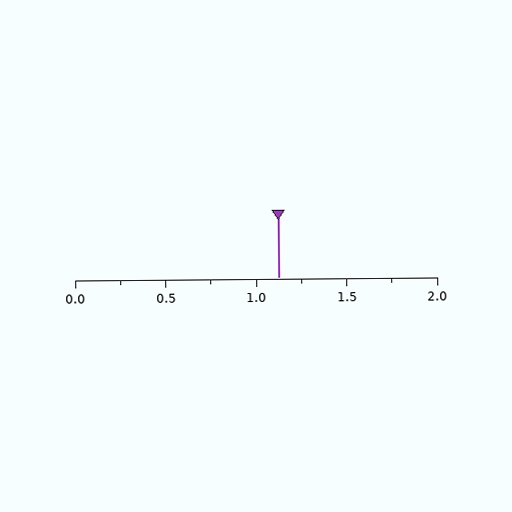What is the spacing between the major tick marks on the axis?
The major ticks are spaced 0.5 apart.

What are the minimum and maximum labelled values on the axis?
The axis runs from 0.0 to 2.0.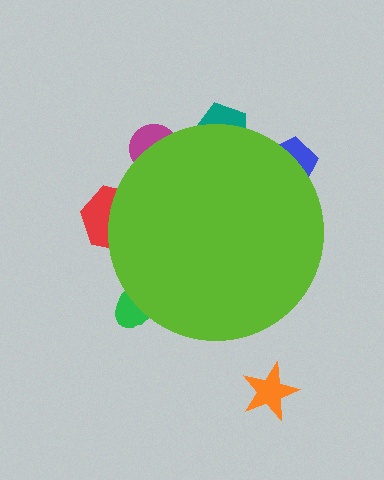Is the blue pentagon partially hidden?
Yes, the blue pentagon is partially hidden behind the lime circle.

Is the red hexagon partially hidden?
Yes, the red hexagon is partially hidden behind the lime circle.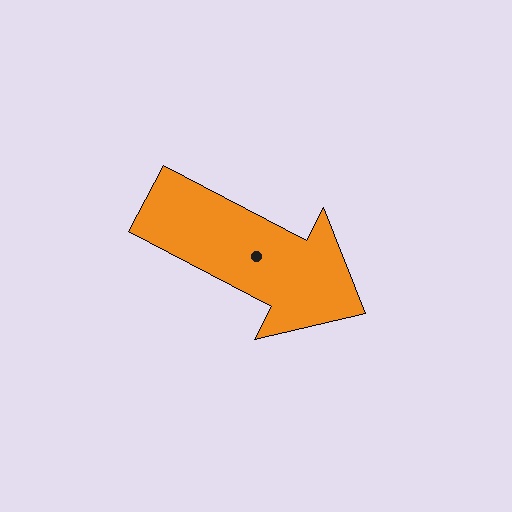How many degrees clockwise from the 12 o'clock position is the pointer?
Approximately 118 degrees.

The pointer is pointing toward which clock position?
Roughly 4 o'clock.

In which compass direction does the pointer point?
Southeast.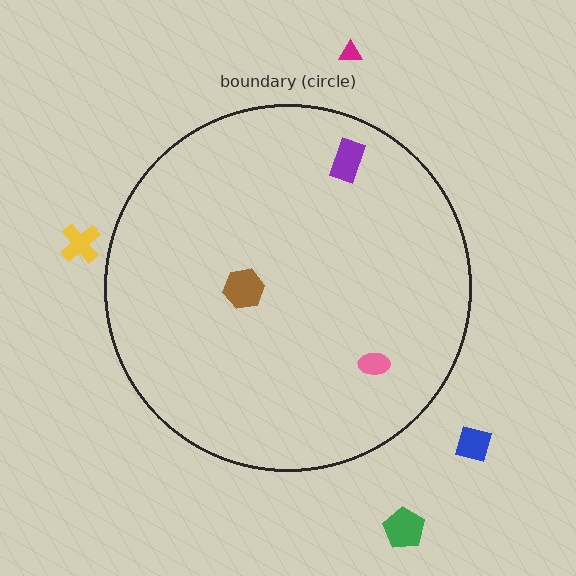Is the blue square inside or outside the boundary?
Outside.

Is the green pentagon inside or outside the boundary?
Outside.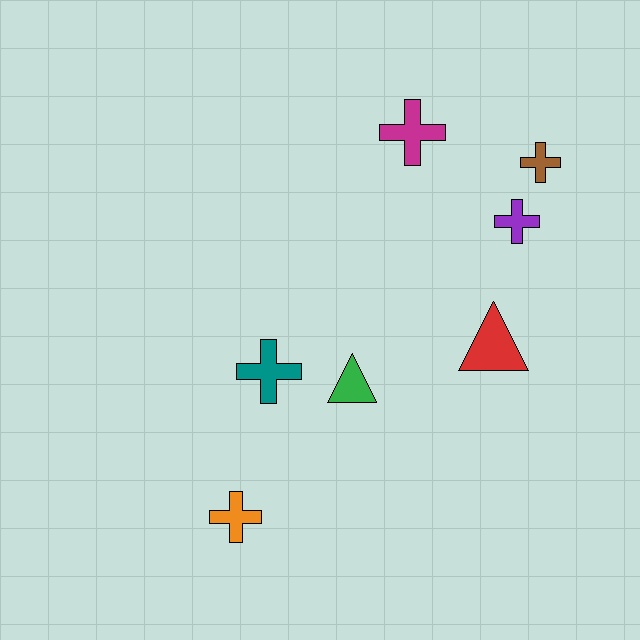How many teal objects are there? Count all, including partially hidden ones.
There is 1 teal object.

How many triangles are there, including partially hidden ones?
There are 2 triangles.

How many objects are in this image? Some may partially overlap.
There are 7 objects.